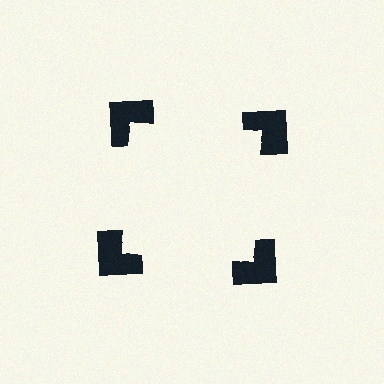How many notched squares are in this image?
There are 4 — one at each vertex of the illusory square.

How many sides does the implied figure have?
4 sides.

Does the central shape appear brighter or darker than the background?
It typically appears slightly brighter than the background, even though no actual brightness change is drawn.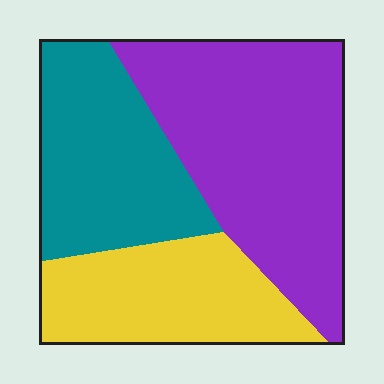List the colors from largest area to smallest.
From largest to smallest: purple, teal, yellow.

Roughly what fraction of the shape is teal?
Teal covers around 30% of the shape.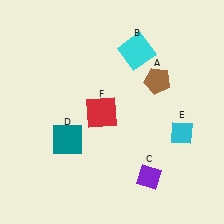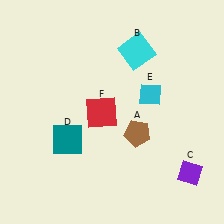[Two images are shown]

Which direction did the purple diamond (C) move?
The purple diamond (C) moved right.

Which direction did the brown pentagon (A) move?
The brown pentagon (A) moved down.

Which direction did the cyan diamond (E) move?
The cyan diamond (E) moved up.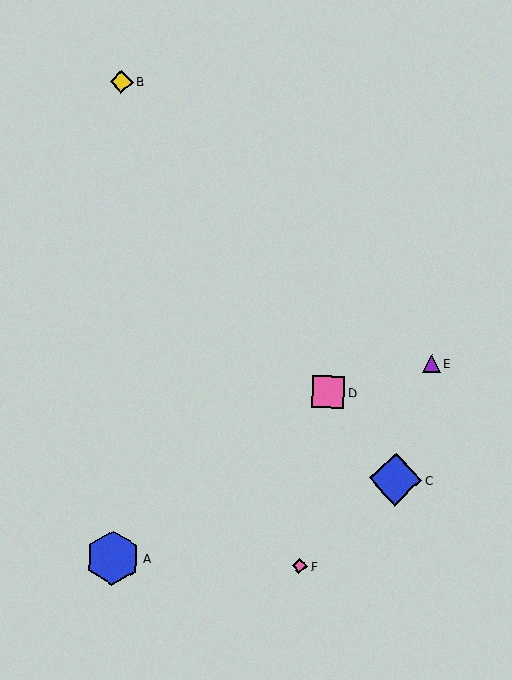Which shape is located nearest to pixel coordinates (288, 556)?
The pink diamond (labeled F) at (300, 566) is nearest to that location.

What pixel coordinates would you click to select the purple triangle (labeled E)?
Click at (432, 363) to select the purple triangle E.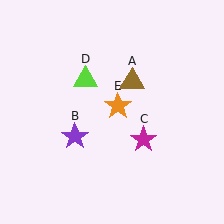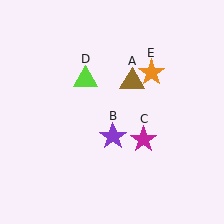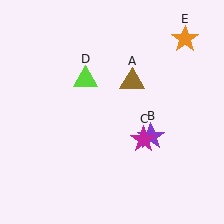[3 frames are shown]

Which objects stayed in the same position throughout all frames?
Brown triangle (object A) and magenta star (object C) and lime triangle (object D) remained stationary.